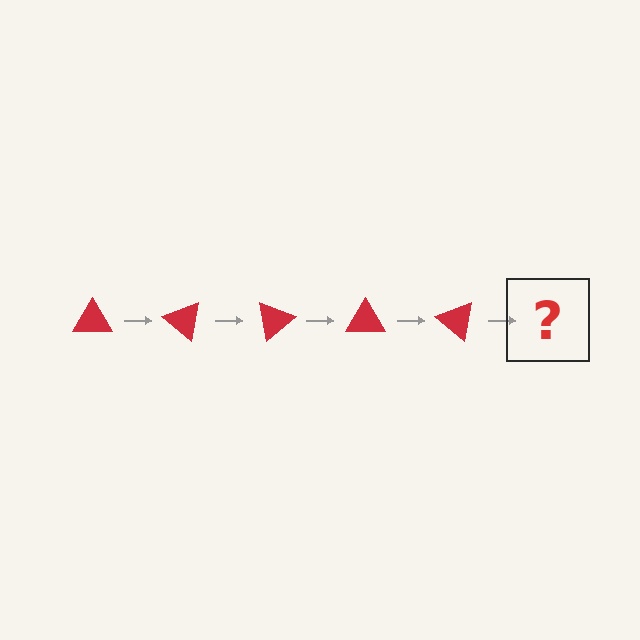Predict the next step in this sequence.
The next step is a red triangle rotated 200 degrees.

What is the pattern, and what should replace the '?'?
The pattern is that the triangle rotates 40 degrees each step. The '?' should be a red triangle rotated 200 degrees.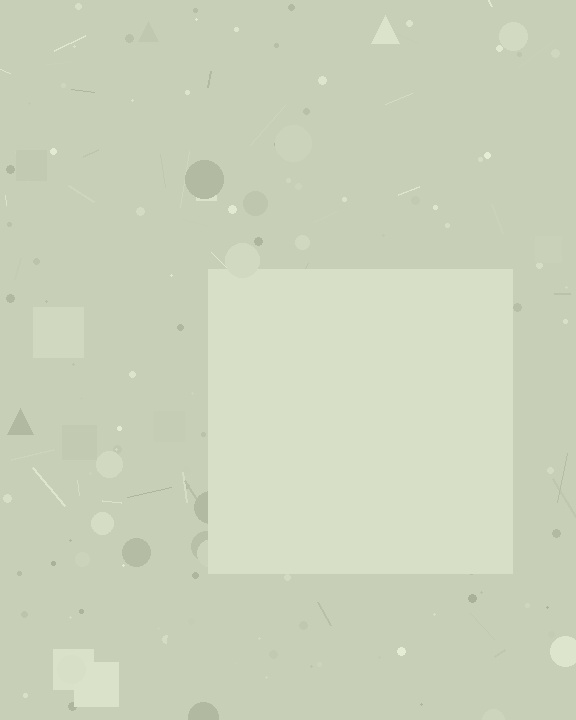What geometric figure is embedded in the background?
A square is embedded in the background.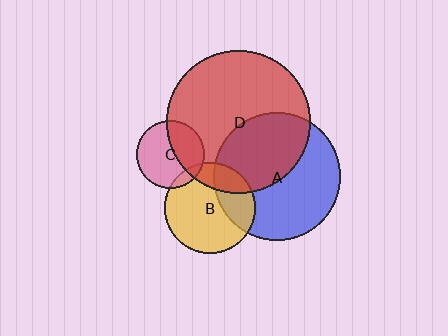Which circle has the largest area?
Circle D (red).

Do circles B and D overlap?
Yes.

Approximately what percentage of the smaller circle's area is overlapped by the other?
Approximately 20%.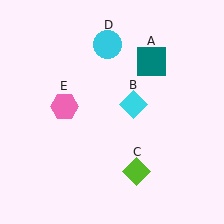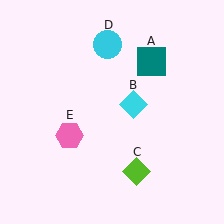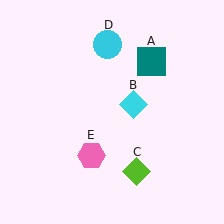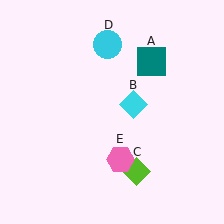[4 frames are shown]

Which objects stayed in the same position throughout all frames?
Teal square (object A) and cyan diamond (object B) and lime diamond (object C) and cyan circle (object D) remained stationary.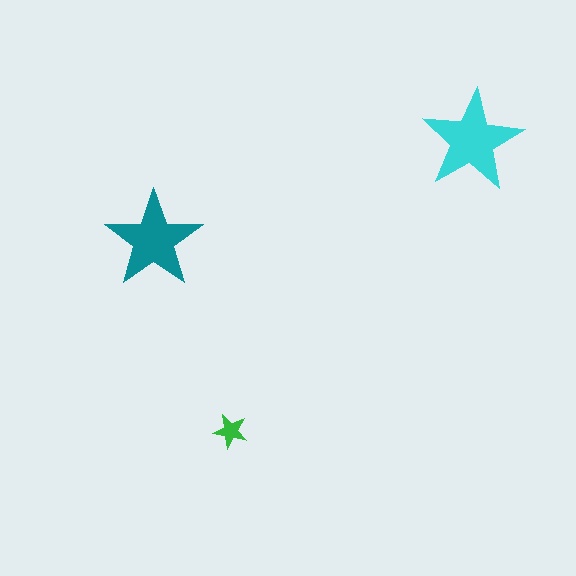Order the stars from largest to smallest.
the cyan one, the teal one, the green one.